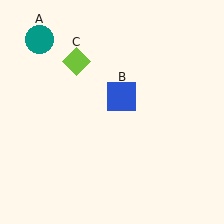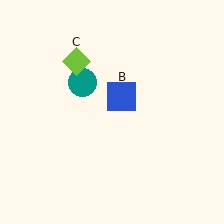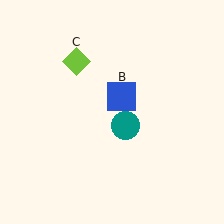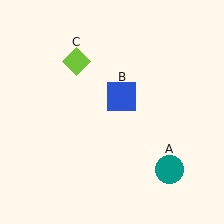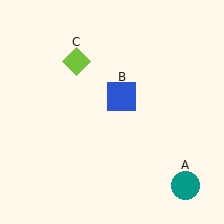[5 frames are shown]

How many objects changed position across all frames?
1 object changed position: teal circle (object A).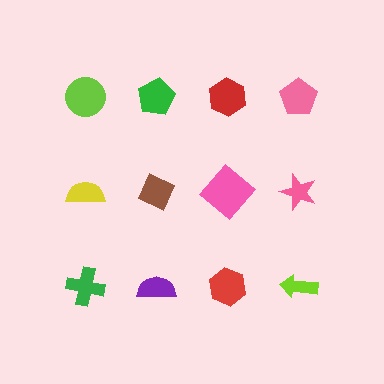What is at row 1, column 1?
A lime circle.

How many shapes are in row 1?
4 shapes.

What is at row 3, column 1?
A green cross.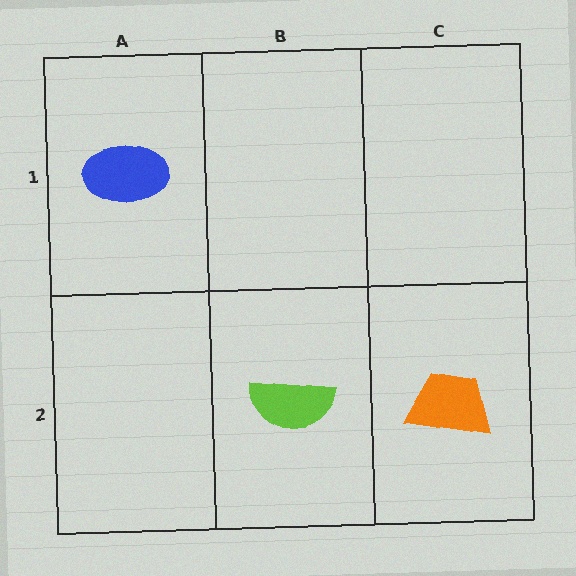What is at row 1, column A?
A blue ellipse.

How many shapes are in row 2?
2 shapes.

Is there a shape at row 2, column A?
No, that cell is empty.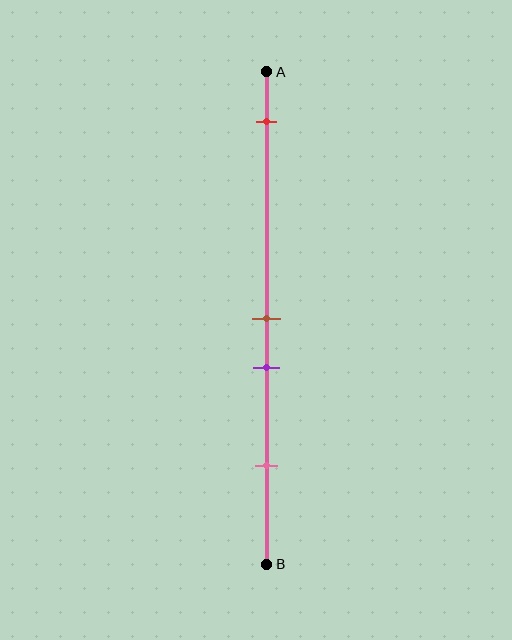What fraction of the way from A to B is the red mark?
The red mark is approximately 10% (0.1) of the way from A to B.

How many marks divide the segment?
There are 4 marks dividing the segment.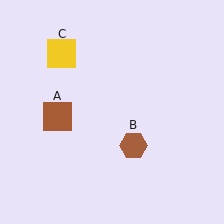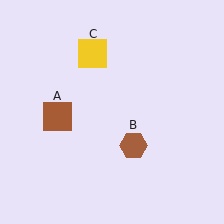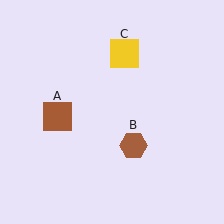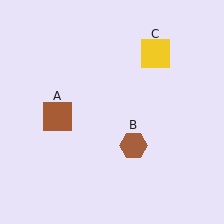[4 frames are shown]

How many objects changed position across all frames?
1 object changed position: yellow square (object C).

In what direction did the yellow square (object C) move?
The yellow square (object C) moved right.